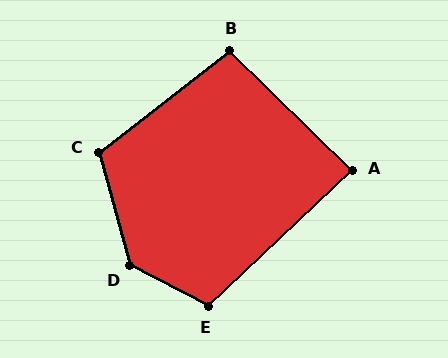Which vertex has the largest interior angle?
D, at approximately 133 degrees.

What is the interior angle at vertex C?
Approximately 112 degrees (obtuse).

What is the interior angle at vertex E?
Approximately 109 degrees (obtuse).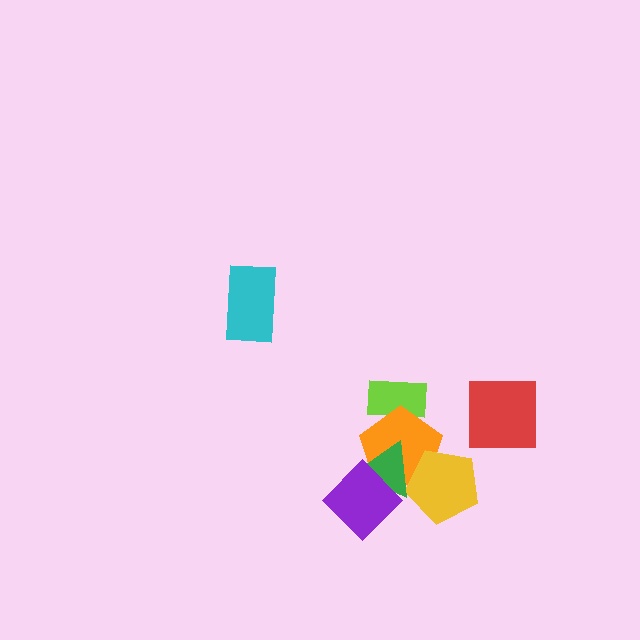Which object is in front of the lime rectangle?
The orange pentagon is in front of the lime rectangle.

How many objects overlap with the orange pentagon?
4 objects overlap with the orange pentagon.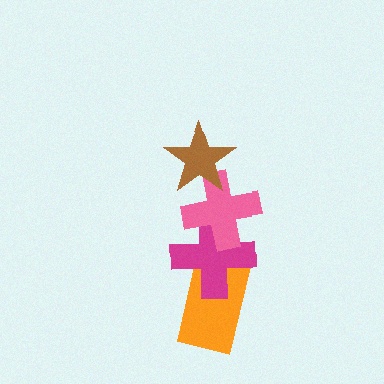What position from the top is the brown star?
The brown star is 1st from the top.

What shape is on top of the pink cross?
The brown star is on top of the pink cross.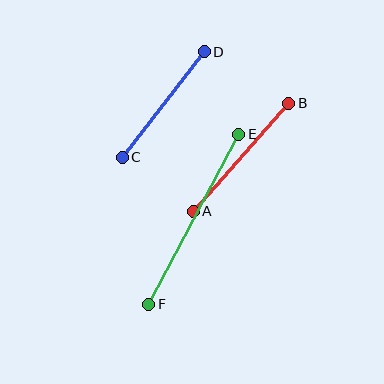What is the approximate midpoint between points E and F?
The midpoint is at approximately (194, 219) pixels.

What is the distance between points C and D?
The distance is approximately 134 pixels.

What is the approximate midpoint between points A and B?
The midpoint is at approximately (241, 157) pixels.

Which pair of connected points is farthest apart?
Points E and F are farthest apart.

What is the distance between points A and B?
The distance is approximately 144 pixels.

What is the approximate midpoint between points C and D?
The midpoint is at approximately (163, 105) pixels.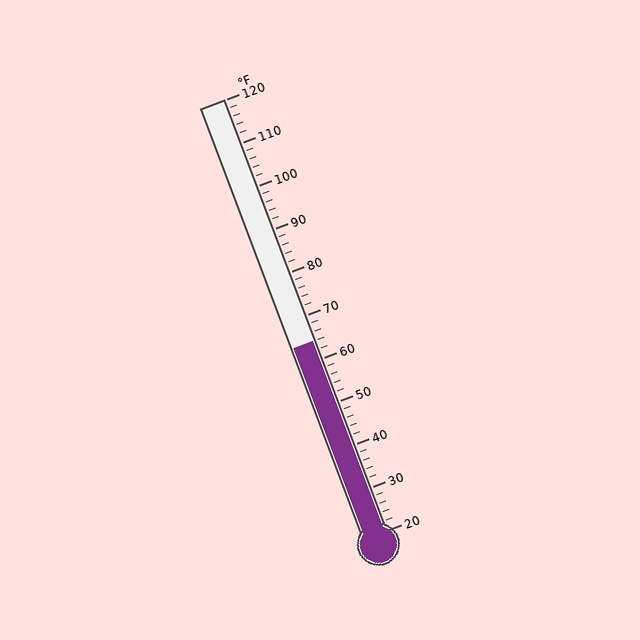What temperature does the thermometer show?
The thermometer shows approximately 64°F.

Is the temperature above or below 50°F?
The temperature is above 50°F.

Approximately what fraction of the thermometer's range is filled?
The thermometer is filled to approximately 45% of its range.